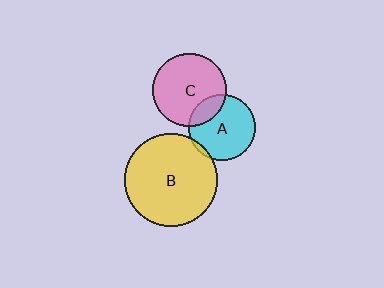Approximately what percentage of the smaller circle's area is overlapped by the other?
Approximately 20%.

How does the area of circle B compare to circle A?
Approximately 1.9 times.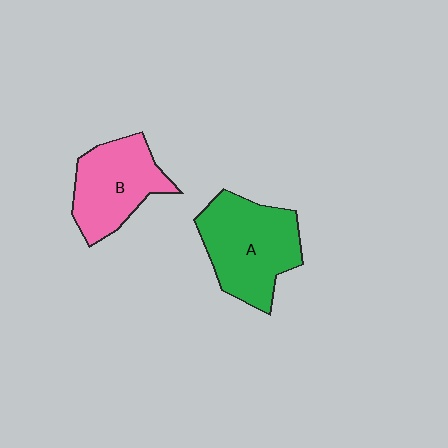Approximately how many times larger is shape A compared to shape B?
Approximately 1.2 times.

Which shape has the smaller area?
Shape B (pink).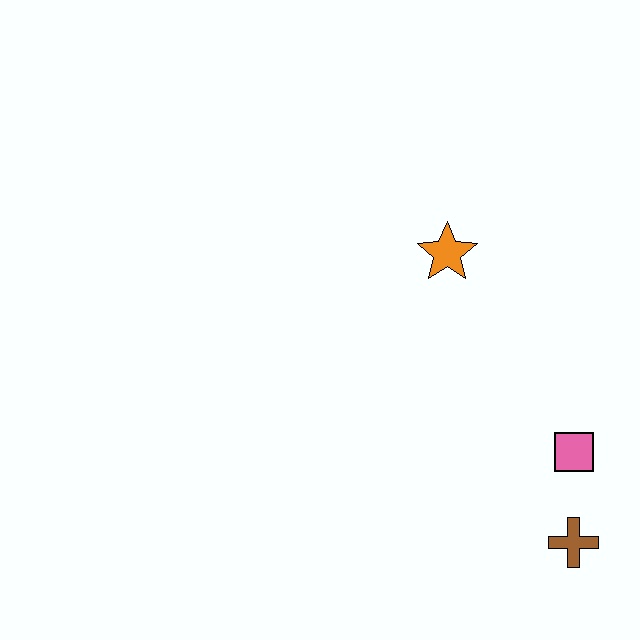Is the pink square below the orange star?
Yes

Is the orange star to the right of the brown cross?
No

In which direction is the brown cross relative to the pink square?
The brown cross is below the pink square.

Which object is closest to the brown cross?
The pink square is closest to the brown cross.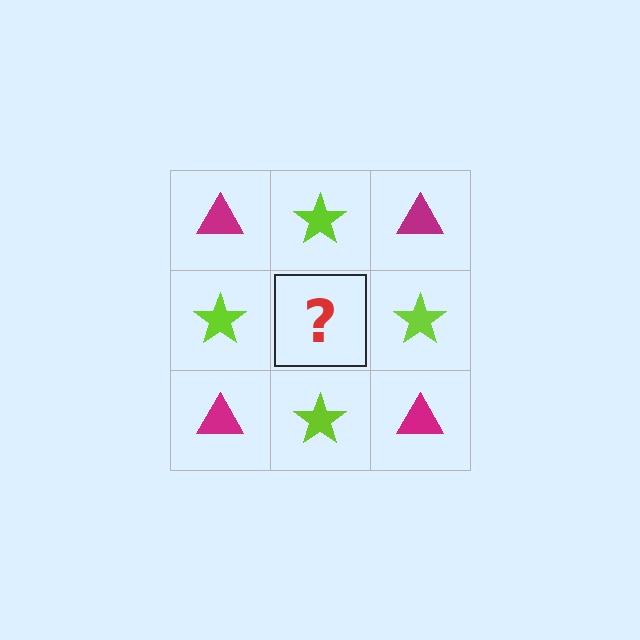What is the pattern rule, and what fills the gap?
The rule is that it alternates magenta triangle and lime star in a checkerboard pattern. The gap should be filled with a magenta triangle.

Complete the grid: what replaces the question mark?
The question mark should be replaced with a magenta triangle.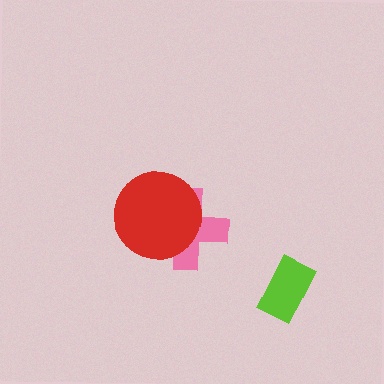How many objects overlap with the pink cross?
1 object overlaps with the pink cross.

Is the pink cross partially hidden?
Yes, it is partially covered by another shape.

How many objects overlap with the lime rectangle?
0 objects overlap with the lime rectangle.